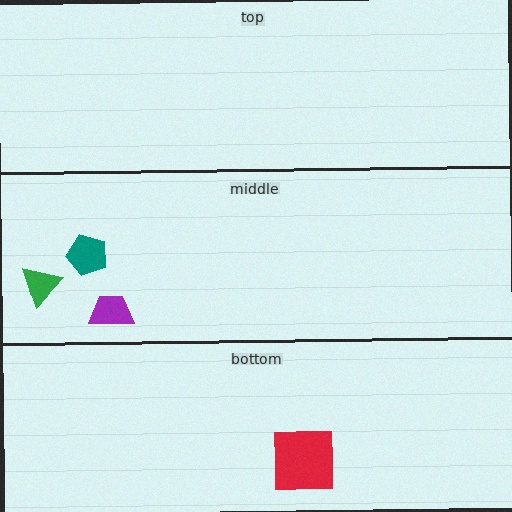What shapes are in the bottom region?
The red square.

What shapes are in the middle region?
The green triangle, the teal pentagon, the purple trapezoid.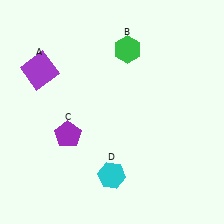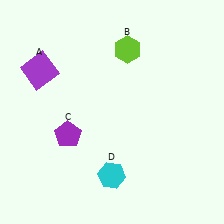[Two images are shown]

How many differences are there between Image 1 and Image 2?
There is 1 difference between the two images.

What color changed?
The hexagon (B) changed from green in Image 1 to lime in Image 2.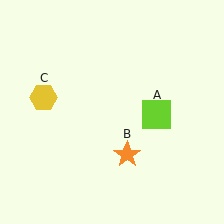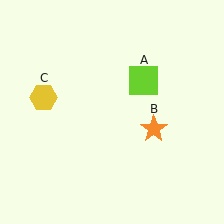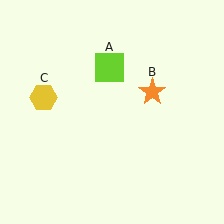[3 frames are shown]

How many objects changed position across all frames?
2 objects changed position: lime square (object A), orange star (object B).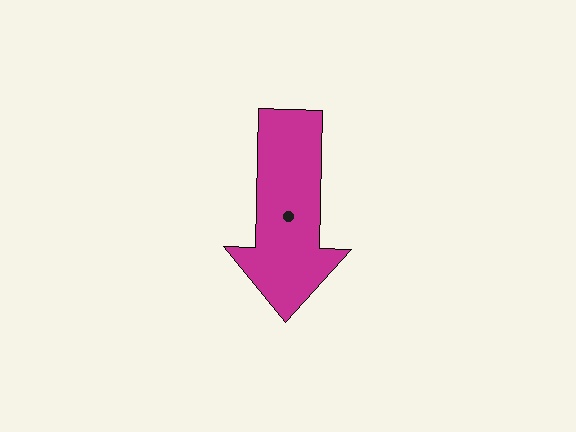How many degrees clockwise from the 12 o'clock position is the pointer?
Approximately 182 degrees.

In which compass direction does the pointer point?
South.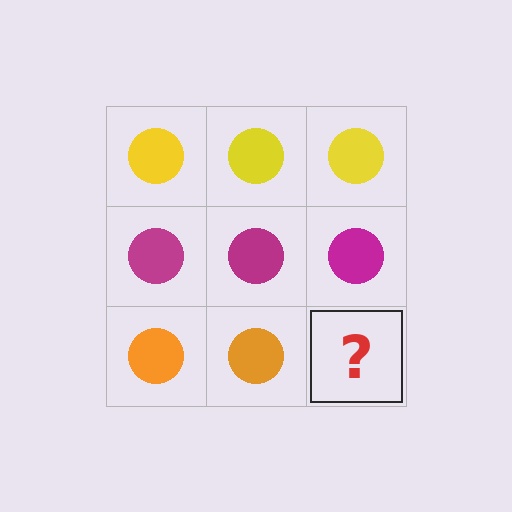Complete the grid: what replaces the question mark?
The question mark should be replaced with an orange circle.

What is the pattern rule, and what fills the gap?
The rule is that each row has a consistent color. The gap should be filled with an orange circle.